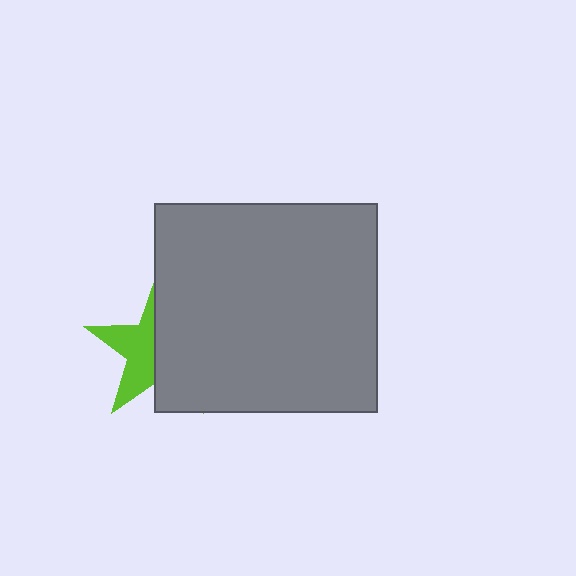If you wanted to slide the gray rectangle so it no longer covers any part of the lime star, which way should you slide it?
Slide it right — that is the most direct way to separate the two shapes.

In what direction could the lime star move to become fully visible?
The lime star could move left. That would shift it out from behind the gray rectangle entirely.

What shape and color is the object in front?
The object in front is a gray rectangle.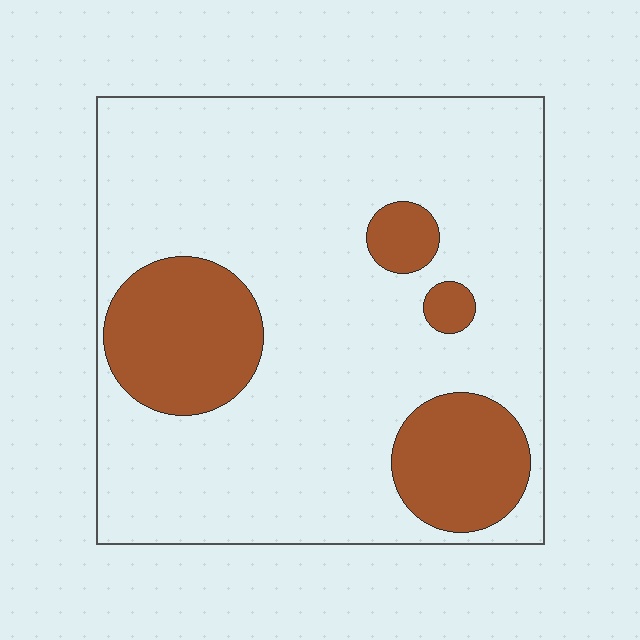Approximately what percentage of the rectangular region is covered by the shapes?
Approximately 20%.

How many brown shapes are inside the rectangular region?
4.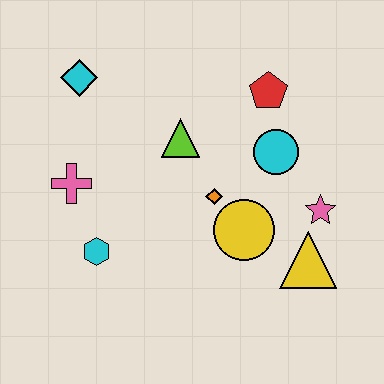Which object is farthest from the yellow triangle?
The cyan diamond is farthest from the yellow triangle.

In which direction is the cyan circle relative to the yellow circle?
The cyan circle is above the yellow circle.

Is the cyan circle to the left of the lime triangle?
No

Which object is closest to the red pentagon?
The cyan circle is closest to the red pentagon.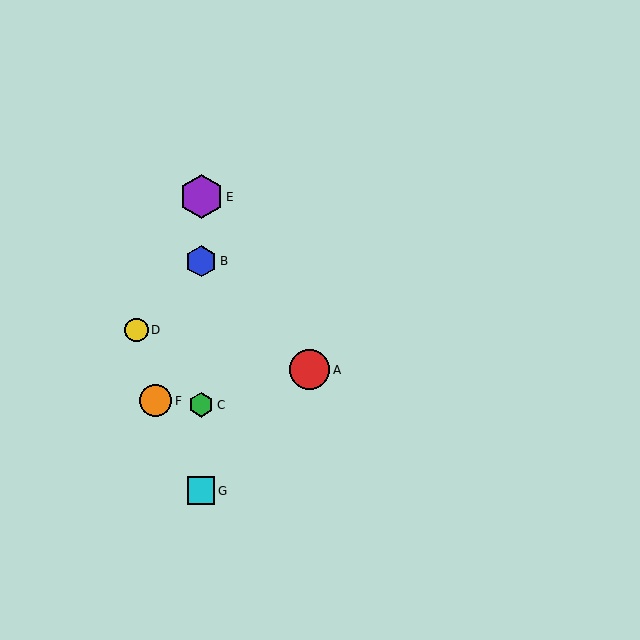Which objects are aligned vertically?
Objects B, C, E, G are aligned vertically.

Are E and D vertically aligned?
No, E is at x≈201 and D is at x≈137.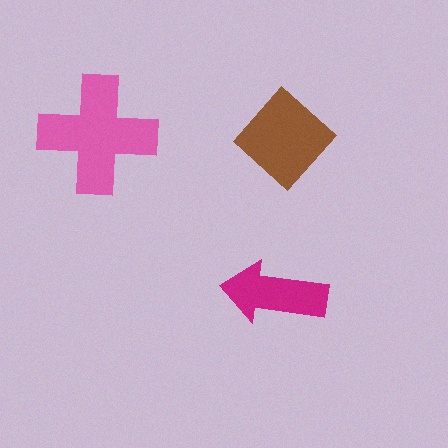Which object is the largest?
The pink cross.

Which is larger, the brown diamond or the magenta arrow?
The brown diamond.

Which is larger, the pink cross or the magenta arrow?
The pink cross.